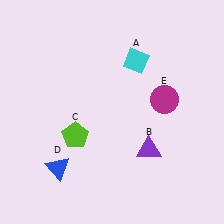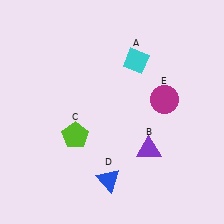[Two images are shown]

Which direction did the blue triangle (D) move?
The blue triangle (D) moved right.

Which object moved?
The blue triangle (D) moved right.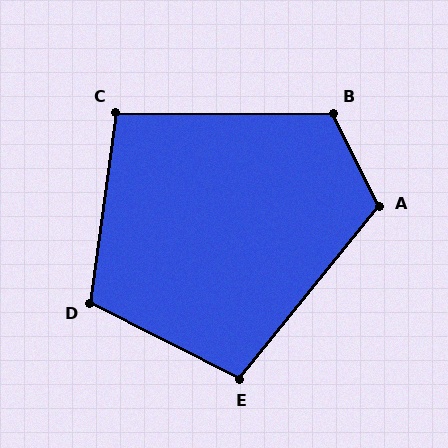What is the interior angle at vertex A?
Approximately 115 degrees (obtuse).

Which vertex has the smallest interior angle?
C, at approximately 97 degrees.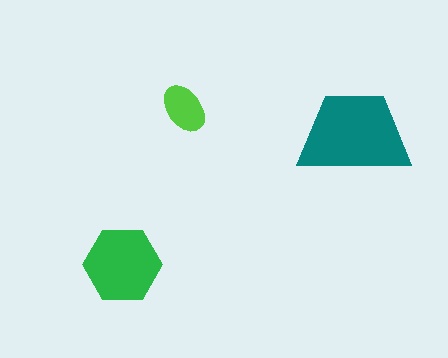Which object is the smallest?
The lime ellipse.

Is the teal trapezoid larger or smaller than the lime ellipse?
Larger.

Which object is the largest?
The teal trapezoid.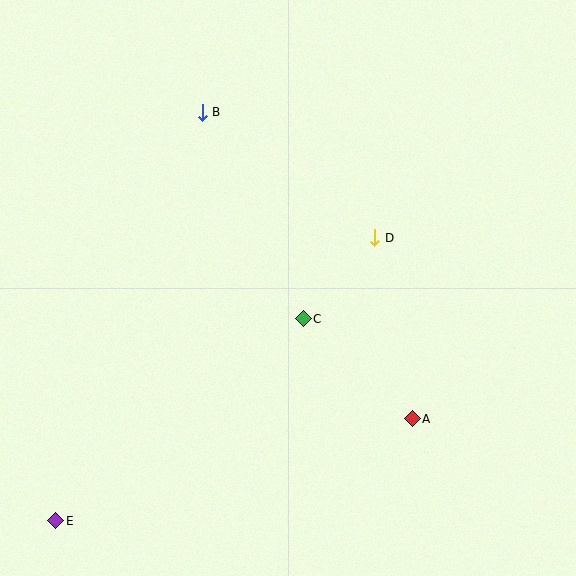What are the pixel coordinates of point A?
Point A is at (412, 419).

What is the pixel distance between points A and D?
The distance between A and D is 185 pixels.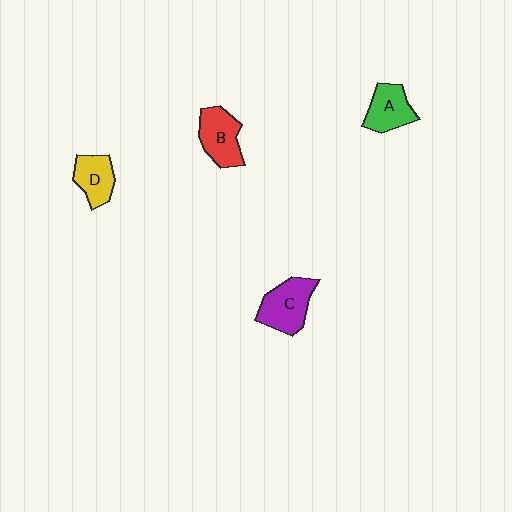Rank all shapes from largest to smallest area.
From largest to smallest: C (purple), B (red), A (green), D (yellow).